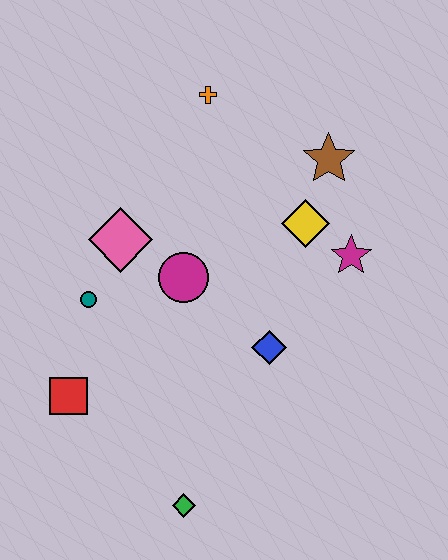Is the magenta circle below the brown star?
Yes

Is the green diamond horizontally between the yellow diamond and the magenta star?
No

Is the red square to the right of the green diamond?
No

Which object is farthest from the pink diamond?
The green diamond is farthest from the pink diamond.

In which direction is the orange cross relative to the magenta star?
The orange cross is above the magenta star.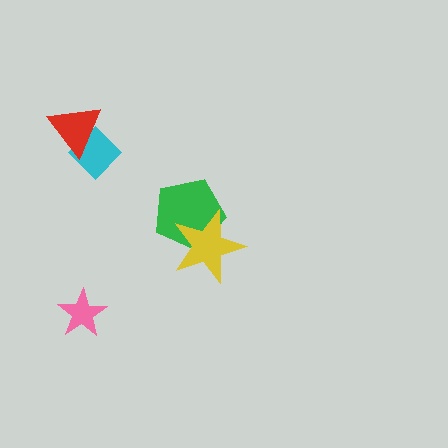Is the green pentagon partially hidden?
Yes, it is partially covered by another shape.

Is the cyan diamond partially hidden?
Yes, it is partially covered by another shape.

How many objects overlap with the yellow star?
1 object overlaps with the yellow star.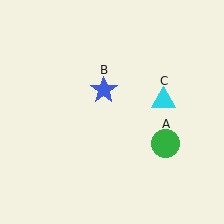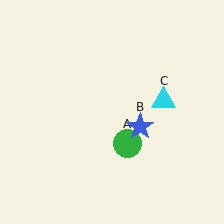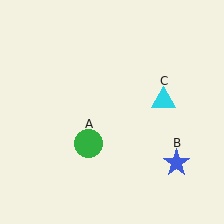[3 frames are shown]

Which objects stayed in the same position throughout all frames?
Cyan triangle (object C) remained stationary.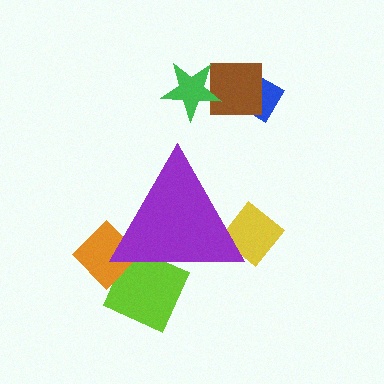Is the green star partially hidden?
No, the green star is fully visible.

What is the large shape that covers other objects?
A purple triangle.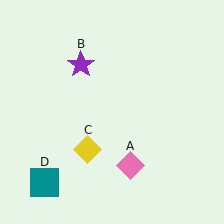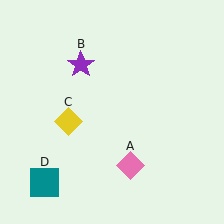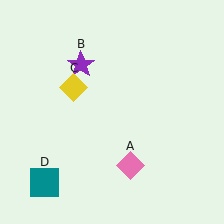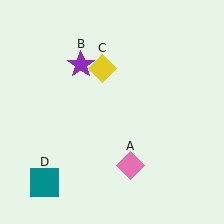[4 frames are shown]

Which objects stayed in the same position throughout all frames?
Pink diamond (object A) and purple star (object B) and teal square (object D) remained stationary.